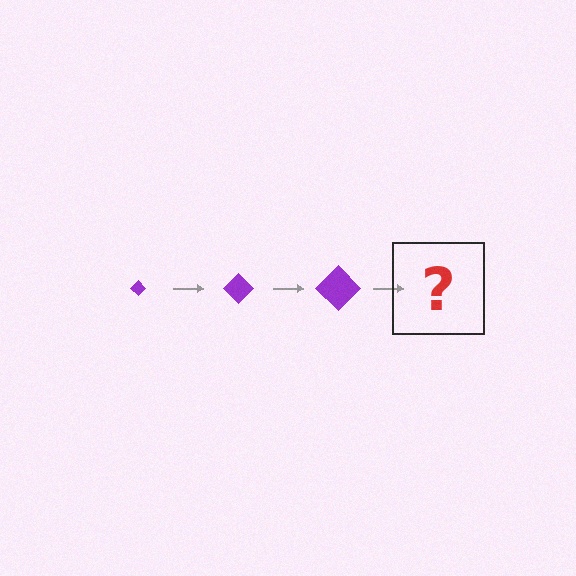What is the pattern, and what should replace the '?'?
The pattern is that the diamond gets progressively larger each step. The '?' should be a purple diamond, larger than the previous one.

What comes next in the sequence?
The next element should be a purple diamond, larger than the previous one.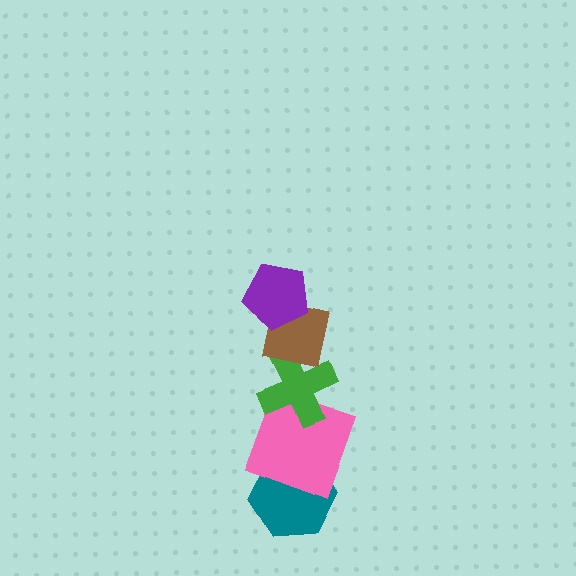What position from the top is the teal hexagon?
The teal hexagon is 5th from the top.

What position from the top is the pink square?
The pink square is 4th from the top.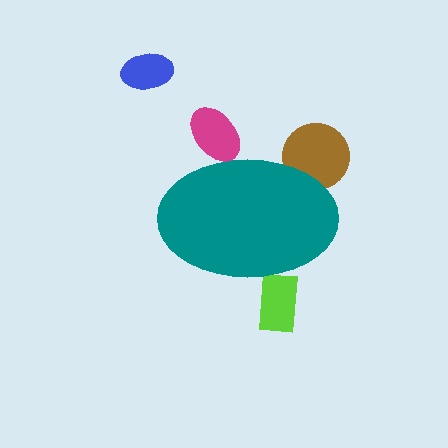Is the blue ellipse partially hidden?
No, the blue ellipse is fully visible.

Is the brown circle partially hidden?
Yes, the brown circle is partially hidden behind the teal ellipse.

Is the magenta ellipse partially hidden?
Yes, the magenta ellipse is partially hidden behind the teal ellipse.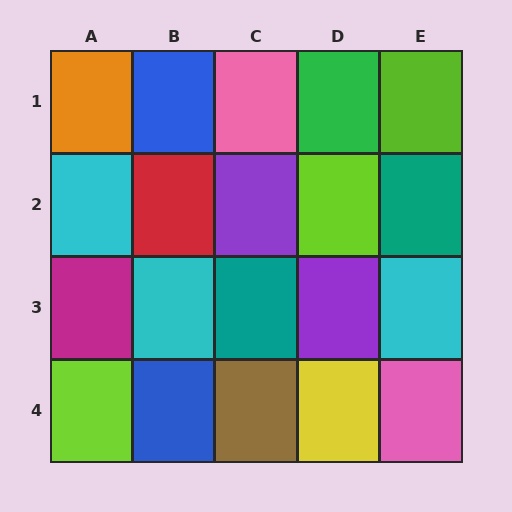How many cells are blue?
2 cells are blue.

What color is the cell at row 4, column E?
Pink.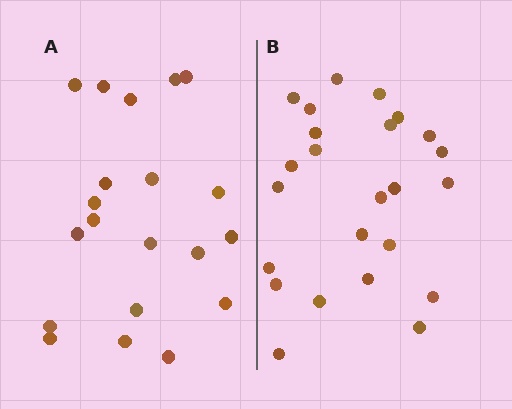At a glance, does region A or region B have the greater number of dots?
Region B (the right region) has more dots.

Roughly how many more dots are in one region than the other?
Region B has about 4 more dots than region A.